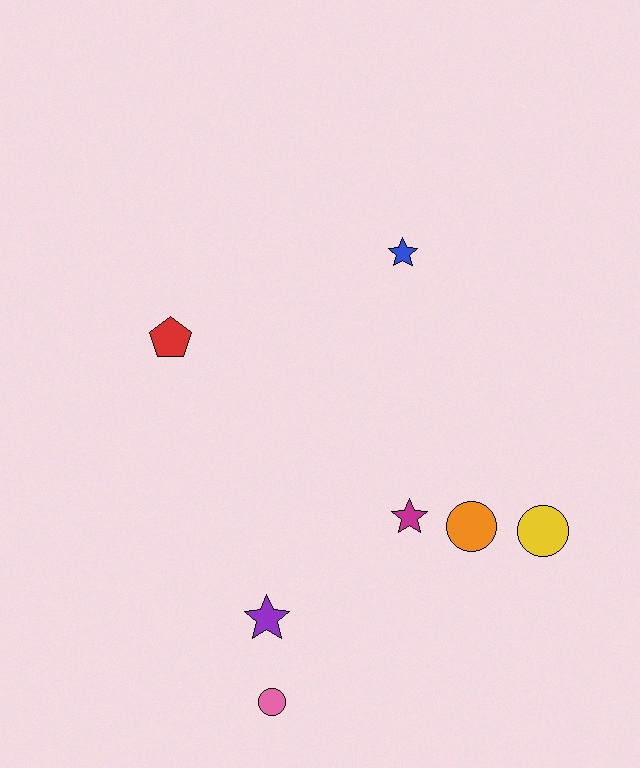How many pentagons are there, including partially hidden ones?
There is 1 pentagon.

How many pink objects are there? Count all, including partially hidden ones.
There is 1 pink object.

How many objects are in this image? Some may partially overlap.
There are 7 objects.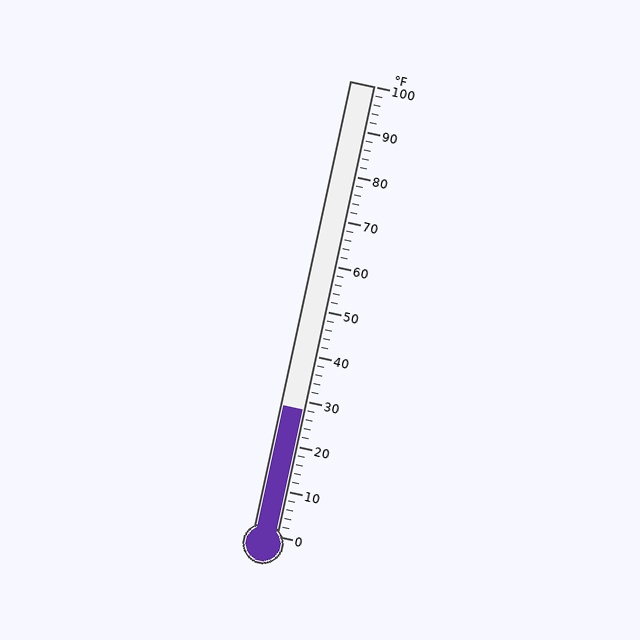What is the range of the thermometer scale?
The thermometer scale ranges from 0°F to 100°F.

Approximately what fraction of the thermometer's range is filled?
The thermometer is filled to approximately 30% of its range.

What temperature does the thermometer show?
The thermometer shows approximately 28°F.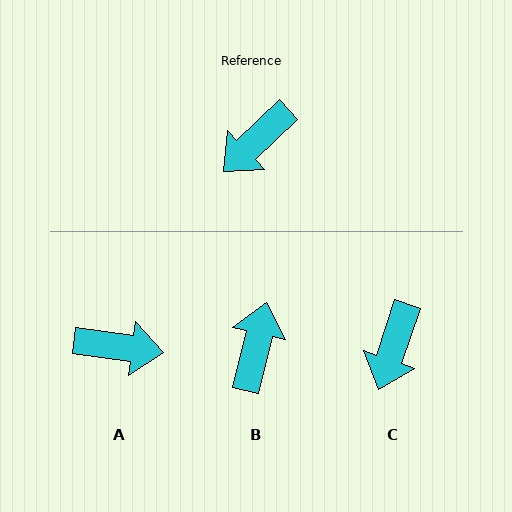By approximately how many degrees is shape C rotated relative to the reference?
Approximately 27 degrees counter-clockwise.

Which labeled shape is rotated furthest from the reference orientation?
B, about 147 degrees away.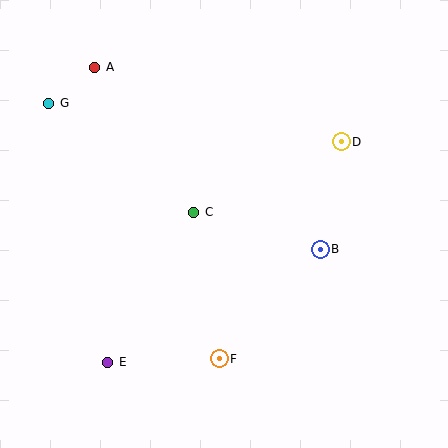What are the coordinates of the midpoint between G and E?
The midpoint between G and E is at (78, 233).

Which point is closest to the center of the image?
Point C at (194, 212) is closest to the center.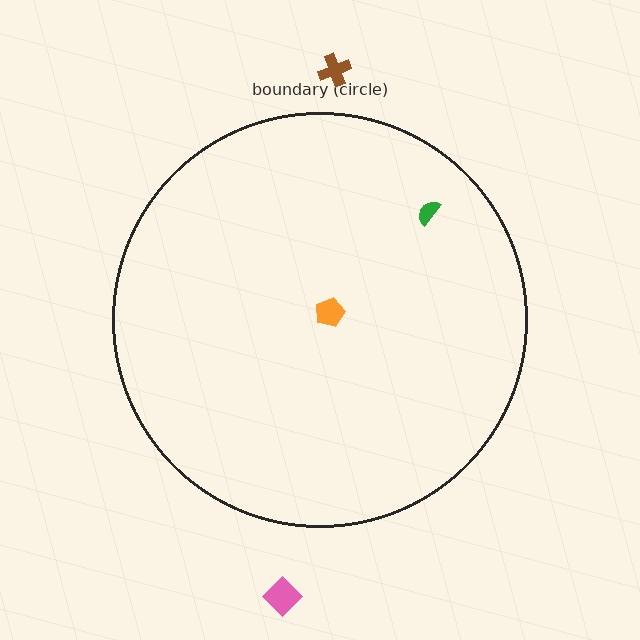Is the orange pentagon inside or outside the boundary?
Inside.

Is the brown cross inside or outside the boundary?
Outside.